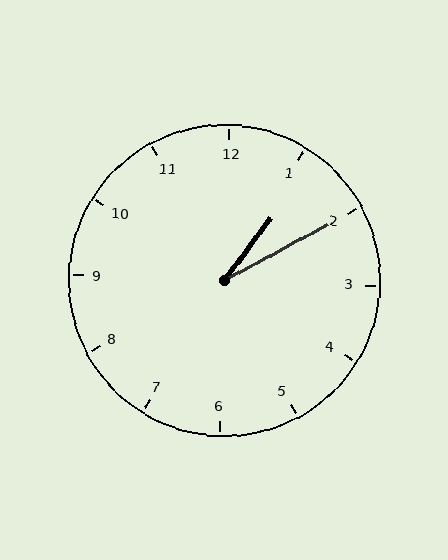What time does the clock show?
1:10.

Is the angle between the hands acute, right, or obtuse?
It is acute.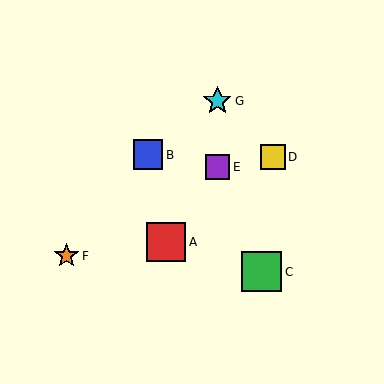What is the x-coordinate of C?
Object C is at x≈262.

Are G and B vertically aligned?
No, G is at x≈217 and B is at x≈148.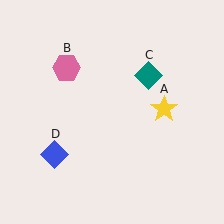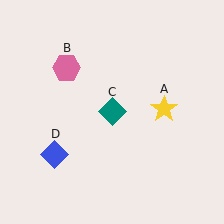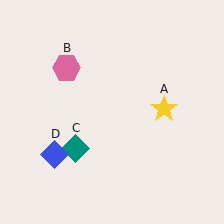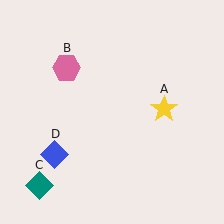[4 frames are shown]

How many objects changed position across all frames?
1 object changed position: teal diamond (object C).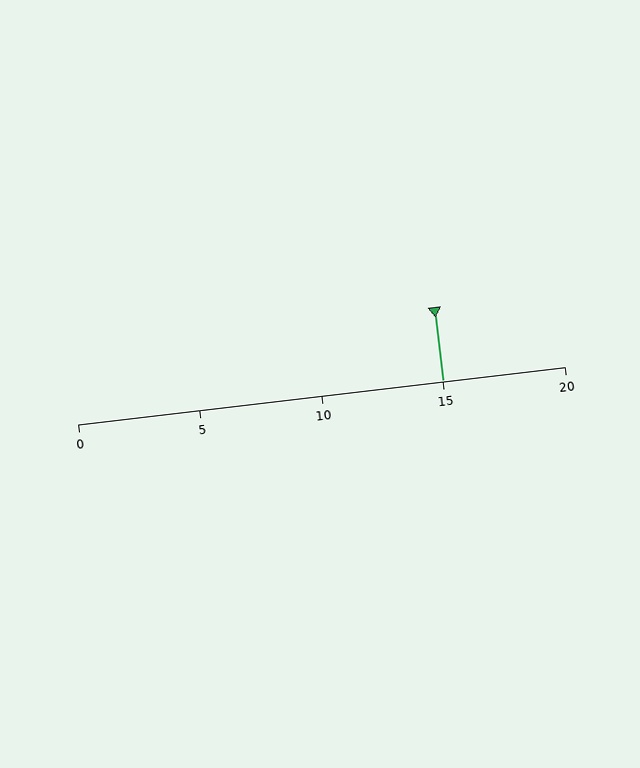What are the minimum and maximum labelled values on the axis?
The axis runs from 0 to 20.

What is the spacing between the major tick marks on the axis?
The major ticks are spaced 5 apart.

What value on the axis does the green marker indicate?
The marker indicates approximately 15.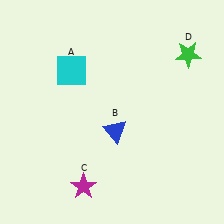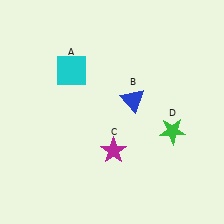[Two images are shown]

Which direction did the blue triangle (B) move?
The blue triangle (B) moved up.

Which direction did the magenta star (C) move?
The magenta star (C) moved up.